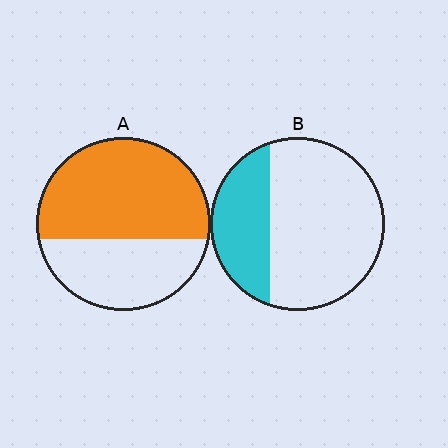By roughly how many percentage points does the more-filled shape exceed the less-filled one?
By roughly 30 percentage points (A over B).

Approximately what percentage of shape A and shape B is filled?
A is approximately 60% and B is approximately 30%.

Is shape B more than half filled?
No.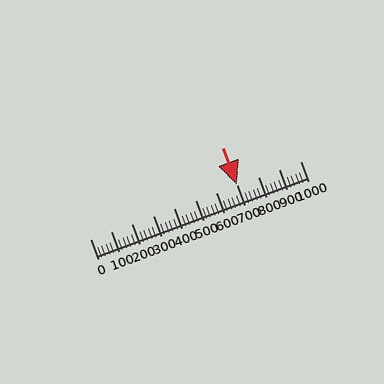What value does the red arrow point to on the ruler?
The red arrow points to approximately 697.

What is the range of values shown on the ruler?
The ruler shows values from 0 to 1000.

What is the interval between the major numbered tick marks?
The major tick marks are spaced 100 units apart.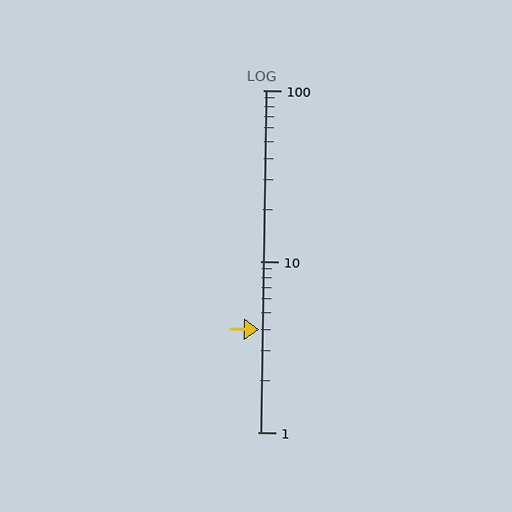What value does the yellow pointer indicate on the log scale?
The pointer indicates approximately 4.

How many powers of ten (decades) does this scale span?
The scale spans 2 decades, from 1 to 100.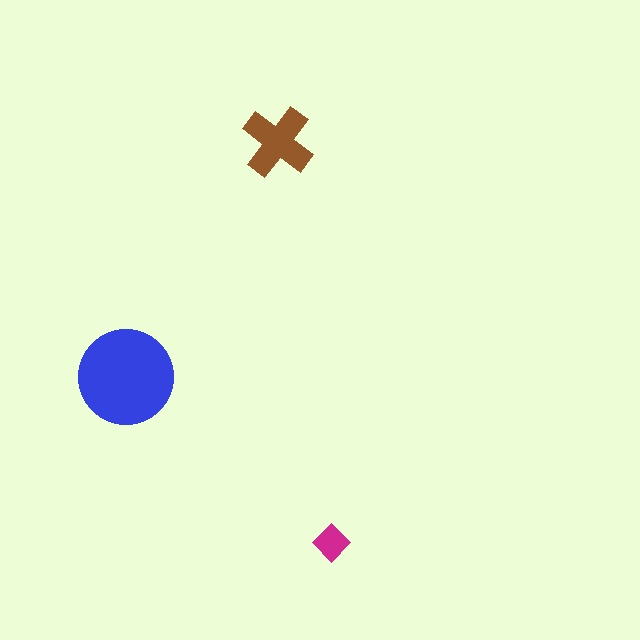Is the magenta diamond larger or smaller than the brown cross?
Smaller.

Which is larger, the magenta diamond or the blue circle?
The blue circle.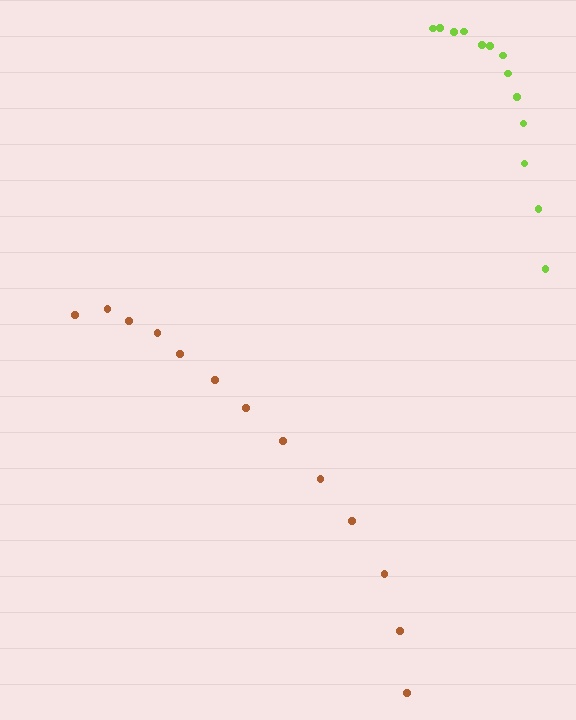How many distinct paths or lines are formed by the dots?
There are 2 distinct paths.